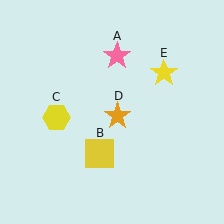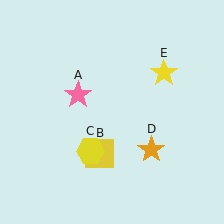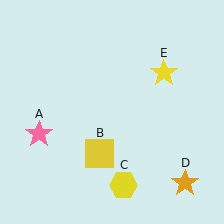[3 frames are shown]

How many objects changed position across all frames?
3 objects changed position: pink star (object A), yellow hexagon (object C), orange star (object D).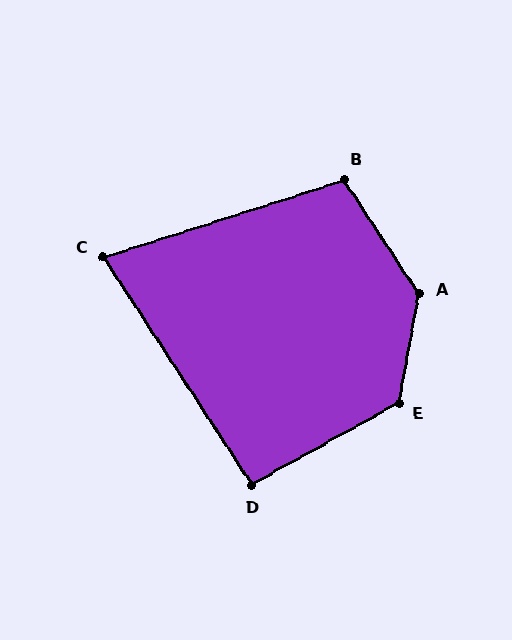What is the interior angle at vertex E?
Approximately 130 degrees (obtuse).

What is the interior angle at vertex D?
Approximately 94 degrees (approximately right).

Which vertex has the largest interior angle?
A, at approximately 136 degrees.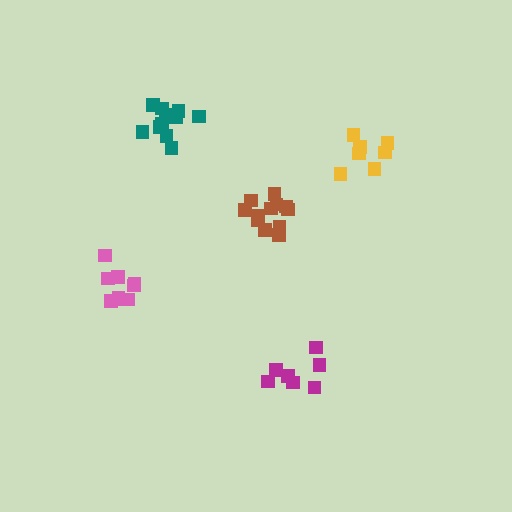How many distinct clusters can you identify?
There are 5 distinct clusters.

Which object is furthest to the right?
The yellow cluster is rightmost.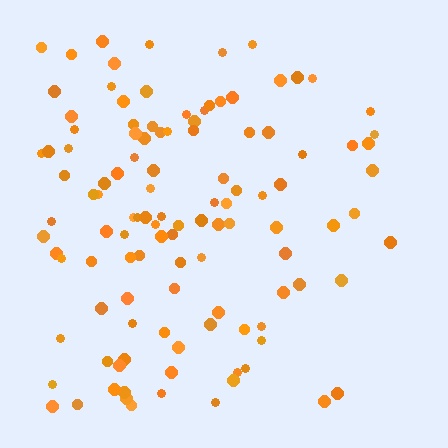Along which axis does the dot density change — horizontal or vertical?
Horizontal.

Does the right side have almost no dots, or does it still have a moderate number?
Still a moderate number, just noticeably fewer than the left.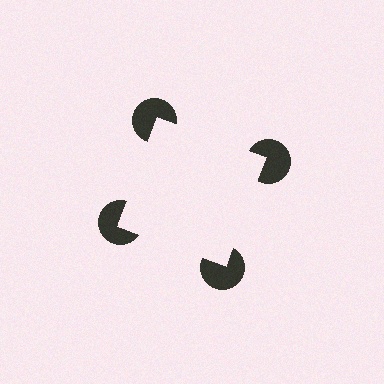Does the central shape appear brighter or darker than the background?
It typically appears slightly brighter than the background, even though no actual brightness change is drawn.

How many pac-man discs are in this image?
There are 4 — one at each vertex of the illusory square.